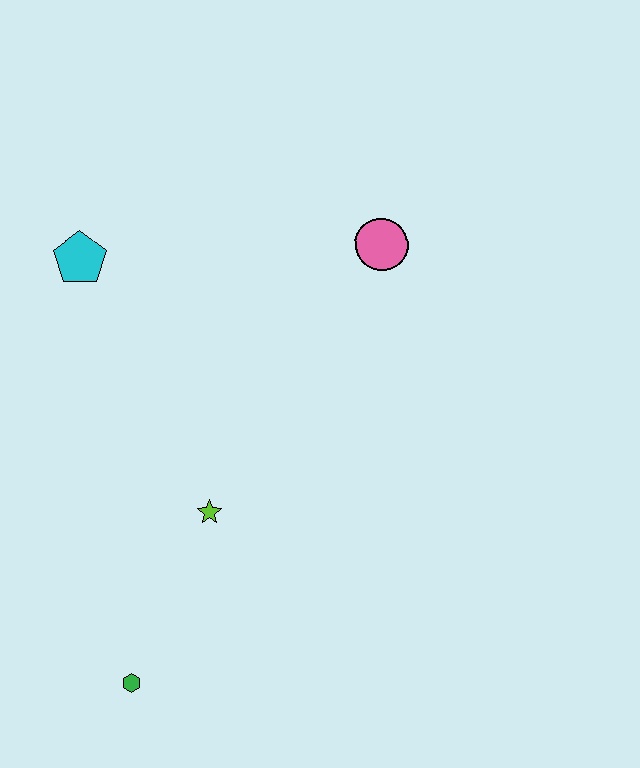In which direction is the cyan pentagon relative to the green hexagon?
The cyan pentagon is above the green hexagon.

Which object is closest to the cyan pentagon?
The lime star is closest to the cyan pentagon.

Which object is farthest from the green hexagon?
The pink circle is farthest from the green hexagon.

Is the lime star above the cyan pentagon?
No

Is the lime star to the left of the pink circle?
Yes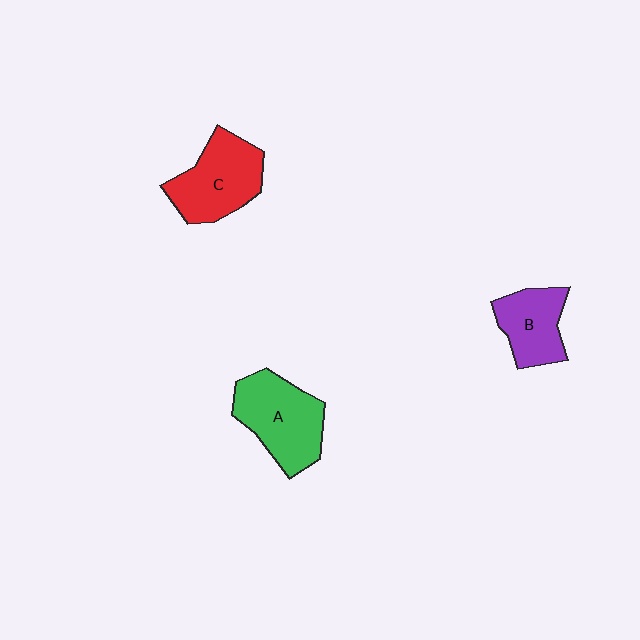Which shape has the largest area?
Shape A (green).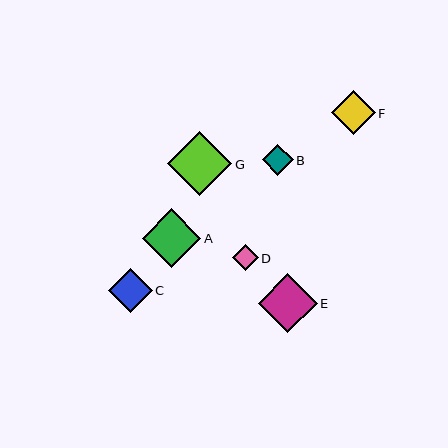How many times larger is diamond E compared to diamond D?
Diamond E is approximately 2.2 times the size of diamond D.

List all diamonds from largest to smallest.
From largest to smallest: G, E, A, F, C, B, D.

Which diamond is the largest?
Diamond G is the largest with a size of approximately 65 pixels.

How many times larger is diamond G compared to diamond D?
Diamond G is approximately 2.5 times the size of diamond D.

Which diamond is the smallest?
Diamond D is the smallest with a size of approximately 26 pixels.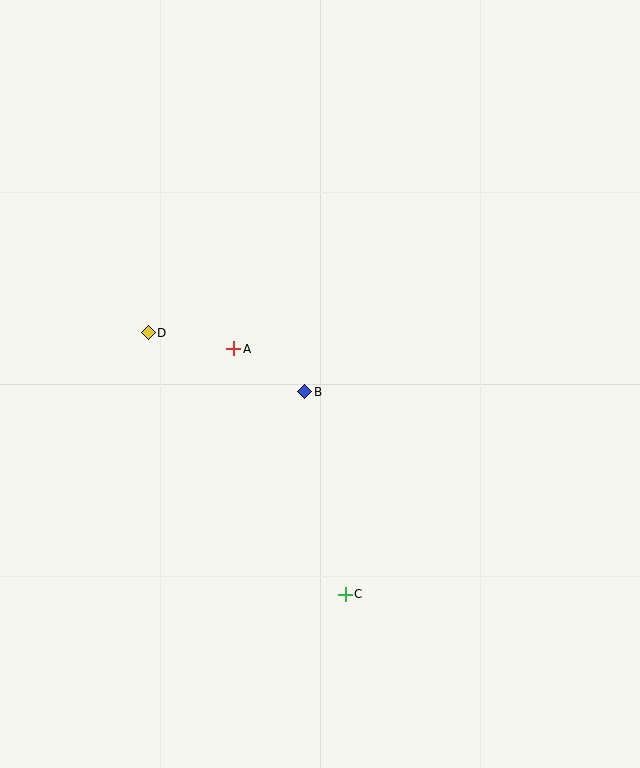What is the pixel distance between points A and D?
The distance between A and D is 87 pixels.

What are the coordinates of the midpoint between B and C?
The midpoint between B and C is at (325, 493).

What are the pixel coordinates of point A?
Point A is at (234, 349).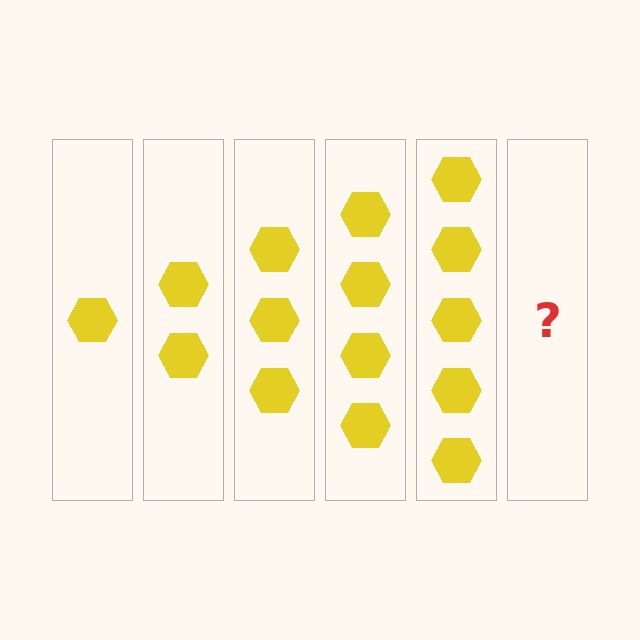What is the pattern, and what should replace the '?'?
The pattern is that each step adds one more hexagon. The '?' should be 6 hexagons.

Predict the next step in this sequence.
The next step is 6 hexagons.